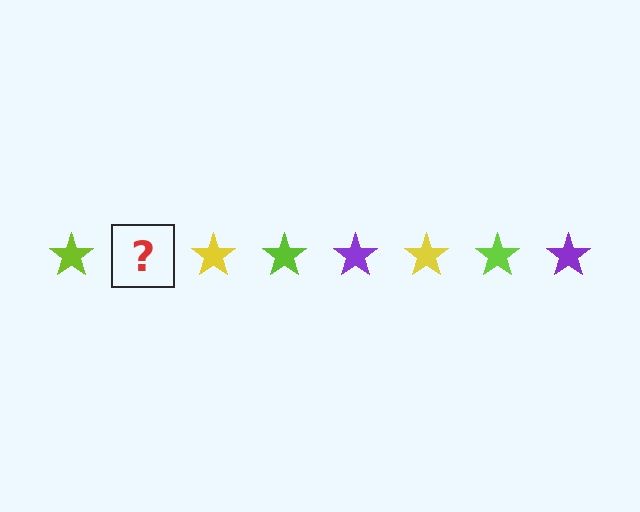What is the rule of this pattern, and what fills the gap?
The rule is that the pattern cycles through lime, purple, yellow stars. The gap should be filled with a purple star.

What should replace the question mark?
The question mark should be replaced with a purple star.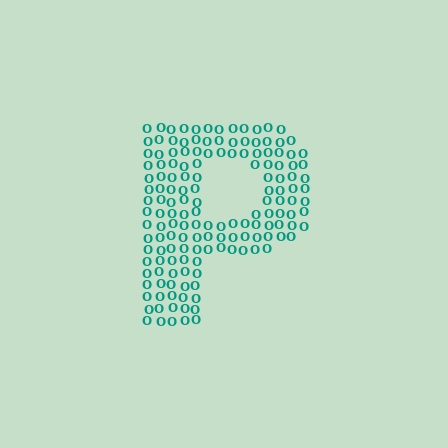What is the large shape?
The large shape is the letter P.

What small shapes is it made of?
It is made of small letter O's.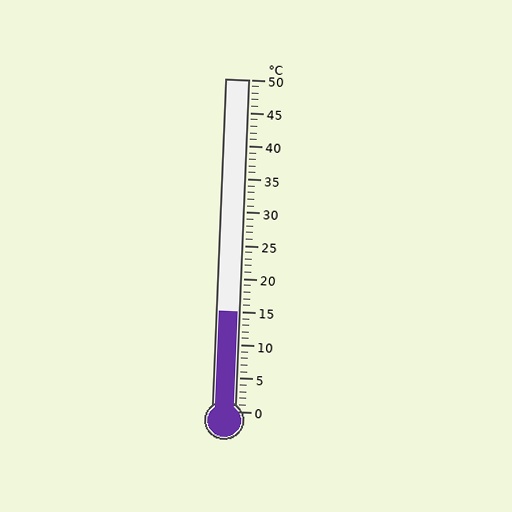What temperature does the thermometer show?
The thermometer shows approximately 15°C.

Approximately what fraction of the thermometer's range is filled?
The thermometer is filled to approximately 30% of its range.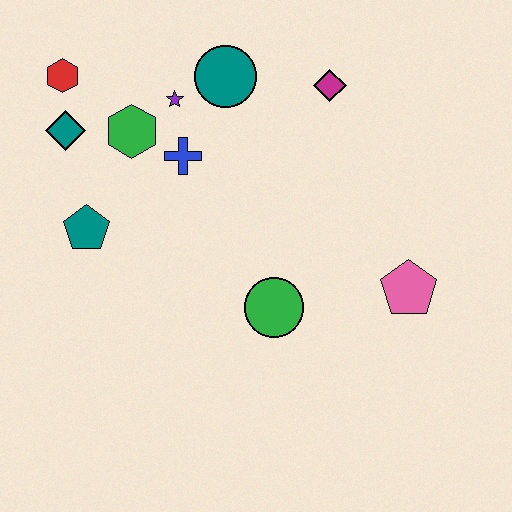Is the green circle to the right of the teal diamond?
Yes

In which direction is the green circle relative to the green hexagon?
The green circle is below the green hexagon.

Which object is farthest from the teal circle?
The pink pentagon is farthest from the teal circle.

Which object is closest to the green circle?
The pink pentagon is closest to the green circle.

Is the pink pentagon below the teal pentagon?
Yes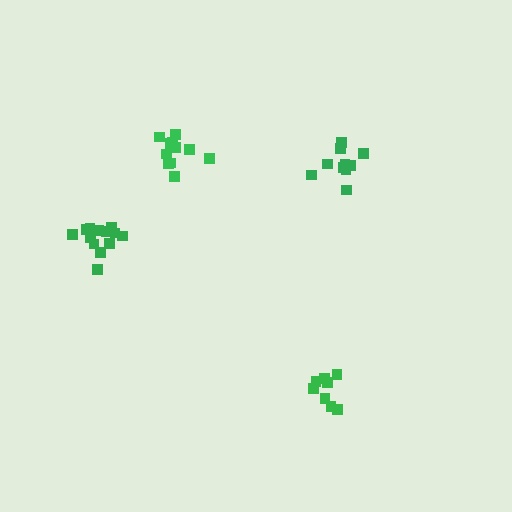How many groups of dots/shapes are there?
There are 4 groups.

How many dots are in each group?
Group 1: 11 dots, Group 2: 10 dots, Group 3: 13 dots, Group 4: 8 dots (42 total).